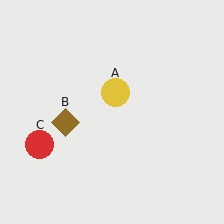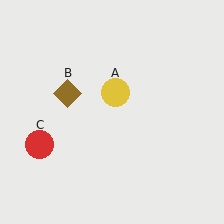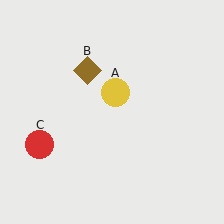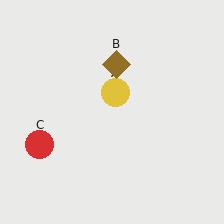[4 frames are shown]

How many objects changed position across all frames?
1 object changed position: brown diamond (object B).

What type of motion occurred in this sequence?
The brown diamond (object B) rotated clockwise around the center of the scene.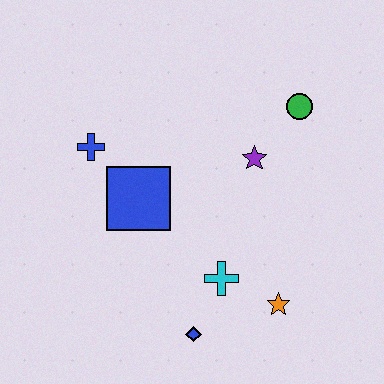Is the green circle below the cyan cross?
No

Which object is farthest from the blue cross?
The orange star is farthest from the blue cross.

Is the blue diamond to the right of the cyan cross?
No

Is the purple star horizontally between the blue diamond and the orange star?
Yes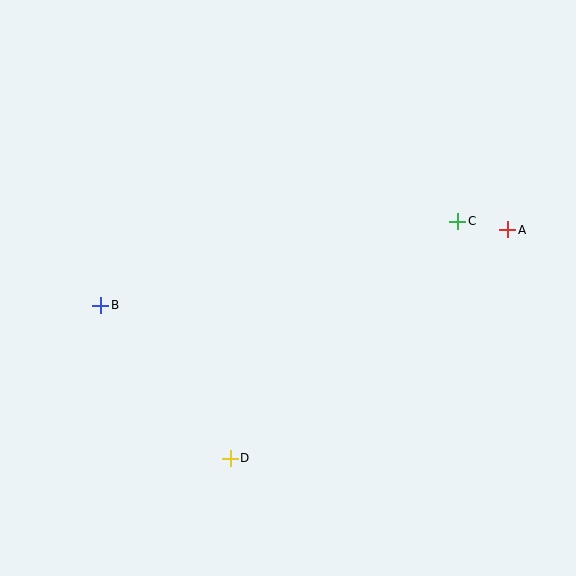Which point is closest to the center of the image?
Point D at (230, 458) is closest to the center.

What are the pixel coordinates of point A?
Point A is at (508, 230).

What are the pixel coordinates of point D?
Point D is at (230, 458).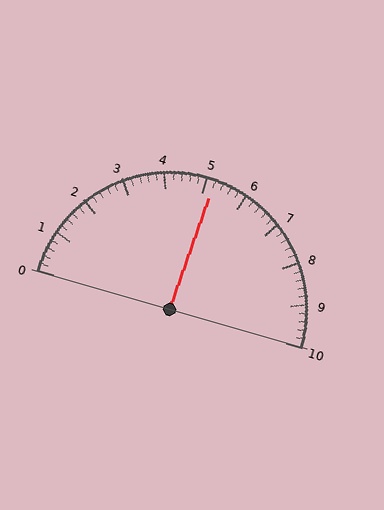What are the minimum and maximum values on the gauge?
The gauge ranges from 0 to 10.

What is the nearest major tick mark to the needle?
The nearest major tick mark is 5.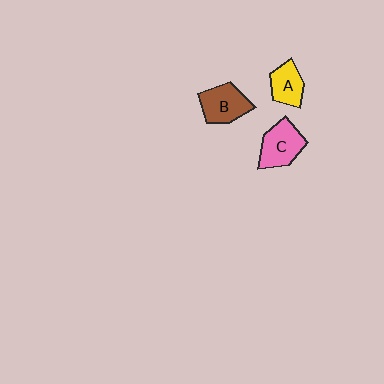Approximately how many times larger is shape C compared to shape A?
Approximately 1.4 times.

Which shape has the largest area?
Shape C (pink).